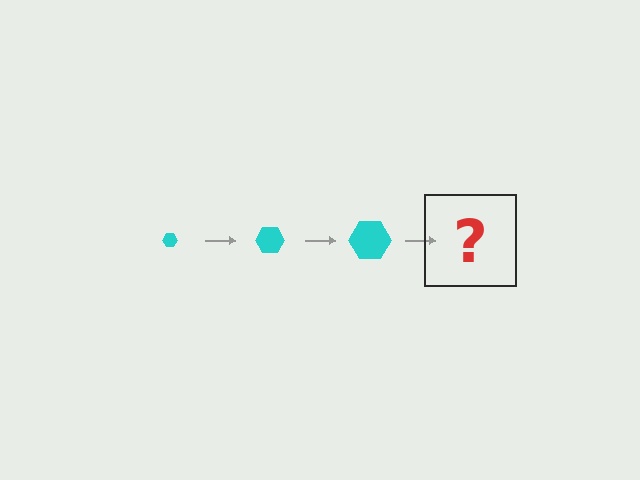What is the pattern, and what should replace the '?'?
The pattern is that the hexagon gets progressively larger each step. The '?' should be a cyan hexagon, larger than the previous one.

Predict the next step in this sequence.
The next step is a cyan hexagon, larger than the previous one.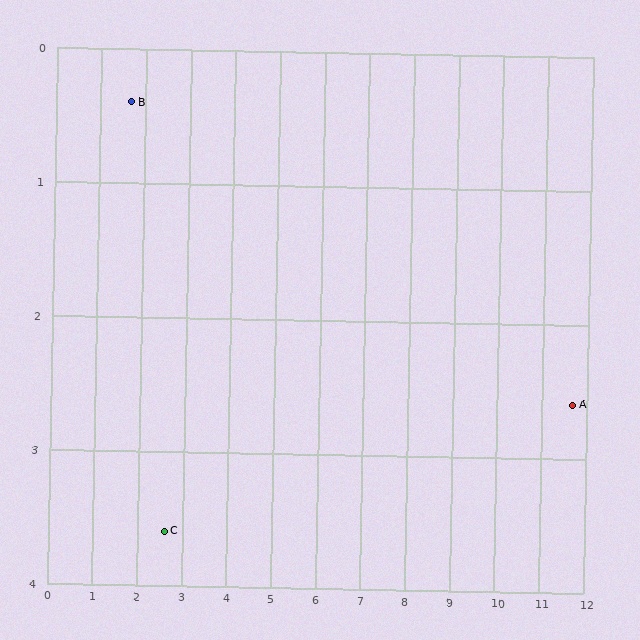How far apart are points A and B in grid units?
Points A and B are about 10.2 grid units apart.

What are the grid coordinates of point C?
Point C is at approximately (2.6, 3.6).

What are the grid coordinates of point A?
Point A is at approximately (11.7, 2.6).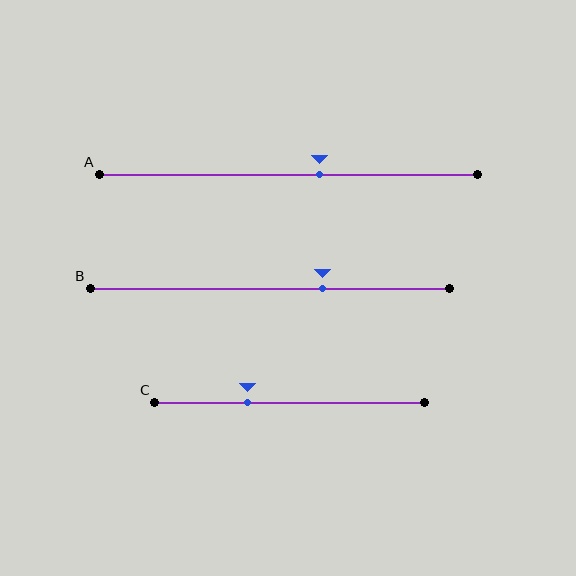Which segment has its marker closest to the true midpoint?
Segment A has its marker closest to the true midpoint.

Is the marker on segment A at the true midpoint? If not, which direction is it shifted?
No, the marker on segment A is shifted to the right by about 8% of the segment length.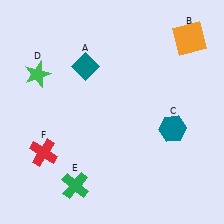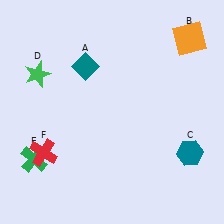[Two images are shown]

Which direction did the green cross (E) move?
The green cross (E) moved left.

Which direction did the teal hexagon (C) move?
The teal hexagon (C) moved down.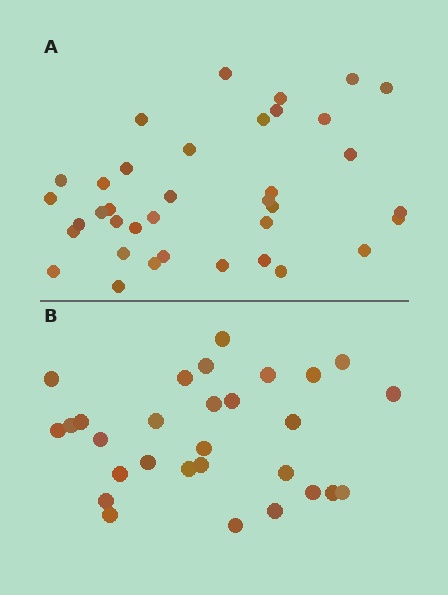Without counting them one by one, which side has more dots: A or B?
Region A (the top region) has more dots.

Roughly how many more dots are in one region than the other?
Region A has roughly 8 or so more dots than region B.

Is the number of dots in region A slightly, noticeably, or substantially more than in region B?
Region A has noticeably more, but not dramatically so. The ratio is roughly 1.3 to 1.